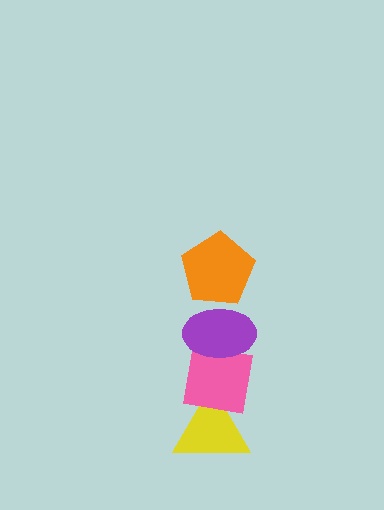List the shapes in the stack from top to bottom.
From top to bottom: the orange pentagon, the purple ellipse, the pink square, the yellow triangle.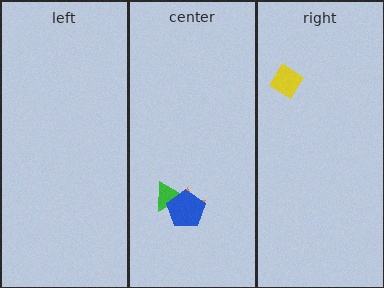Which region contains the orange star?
The center region.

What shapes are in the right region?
The yellow diamond.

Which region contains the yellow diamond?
The right region.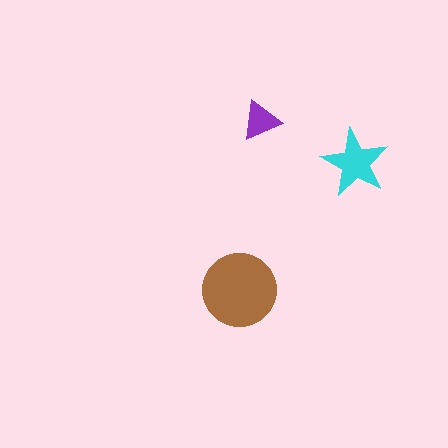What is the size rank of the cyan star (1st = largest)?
2nd.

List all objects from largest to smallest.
The brown circle, the cyan star, the purple triangle.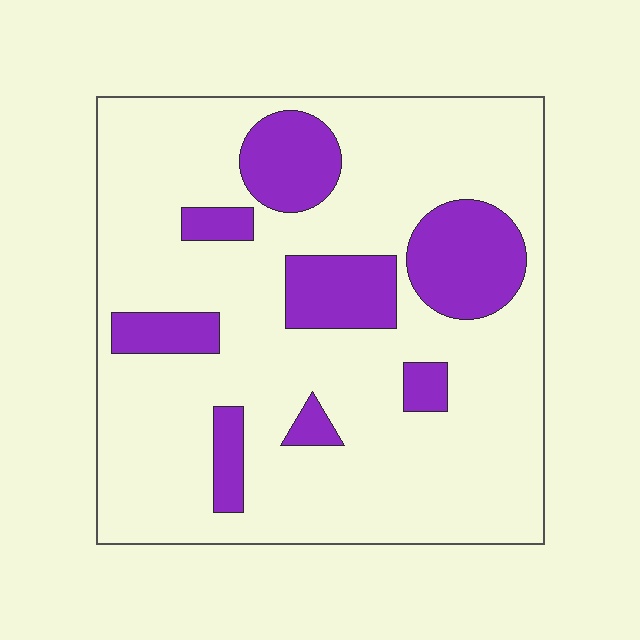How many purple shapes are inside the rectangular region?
8.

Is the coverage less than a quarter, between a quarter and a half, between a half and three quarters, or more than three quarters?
Less than a quarter.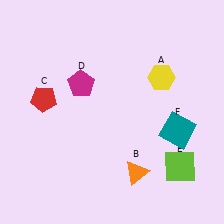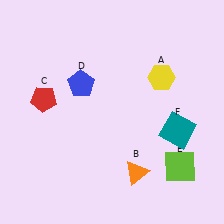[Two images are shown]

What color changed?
The pentagon (D) changed from magenta in Image 1 to blue in Image 2.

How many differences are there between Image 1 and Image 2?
There is 1 difference between the two images.